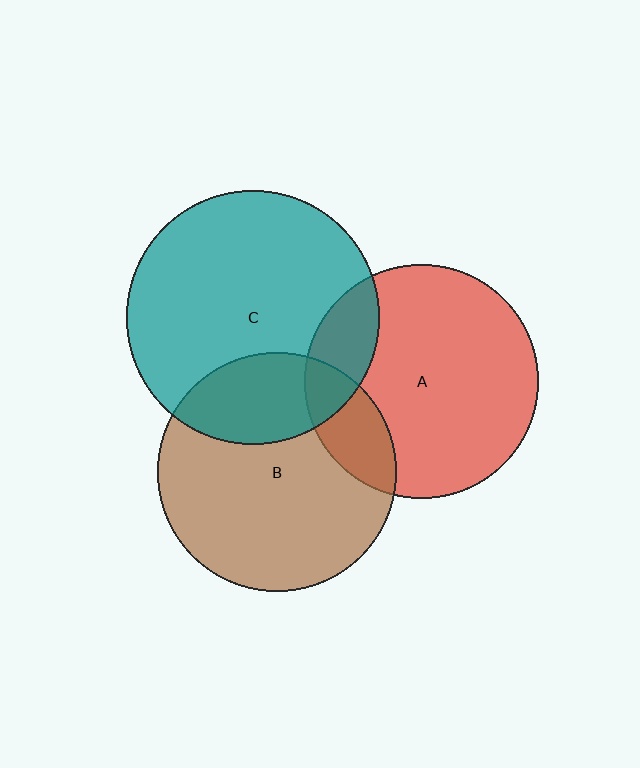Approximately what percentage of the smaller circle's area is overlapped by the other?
Approximately 25%.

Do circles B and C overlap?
Yes.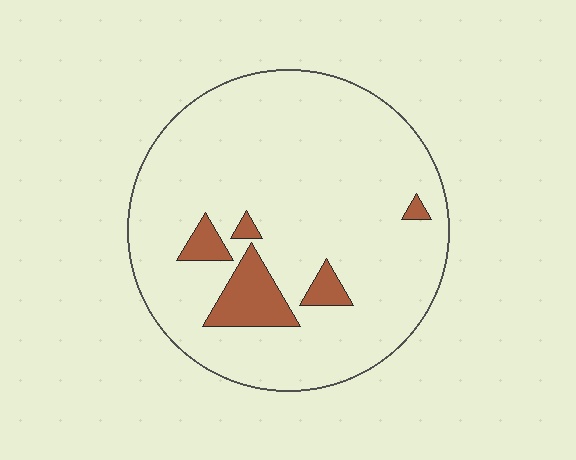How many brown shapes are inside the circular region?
5.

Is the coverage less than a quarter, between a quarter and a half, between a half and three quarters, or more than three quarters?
Less than a quarter.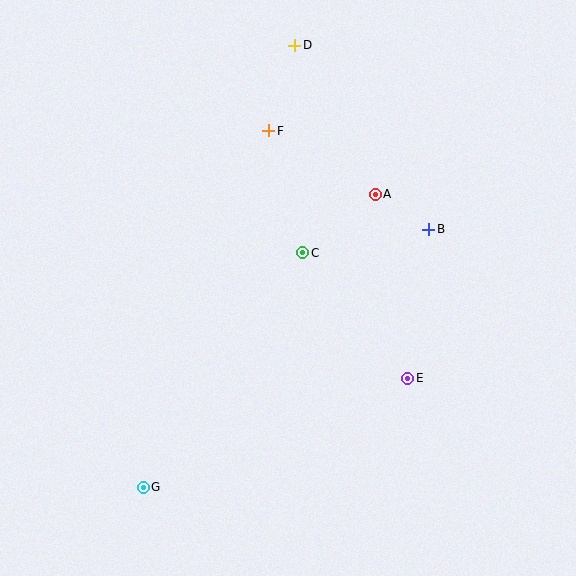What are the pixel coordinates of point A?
Point A is at (375, 194).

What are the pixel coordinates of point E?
Point E is at (408, 378).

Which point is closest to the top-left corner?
Point D is closest to the top-left corner.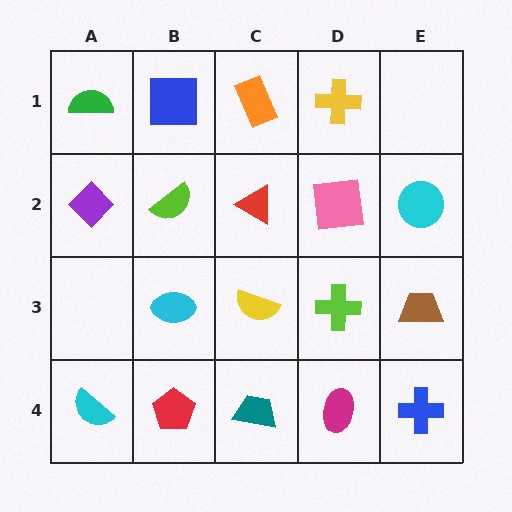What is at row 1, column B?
A blue square.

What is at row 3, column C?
A yellow semicircle.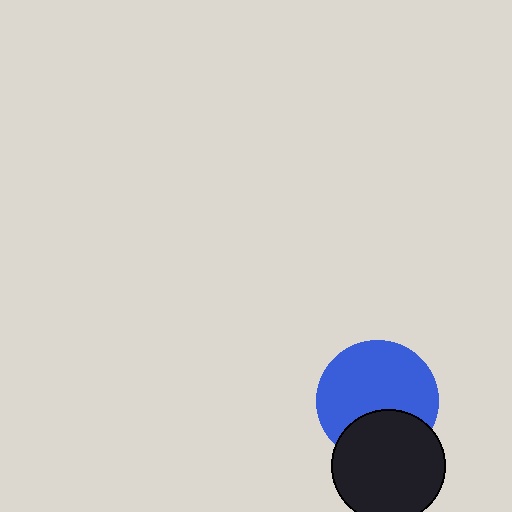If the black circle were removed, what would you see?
You would see the complete blue circle.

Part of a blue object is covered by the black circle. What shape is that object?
It is a circle.